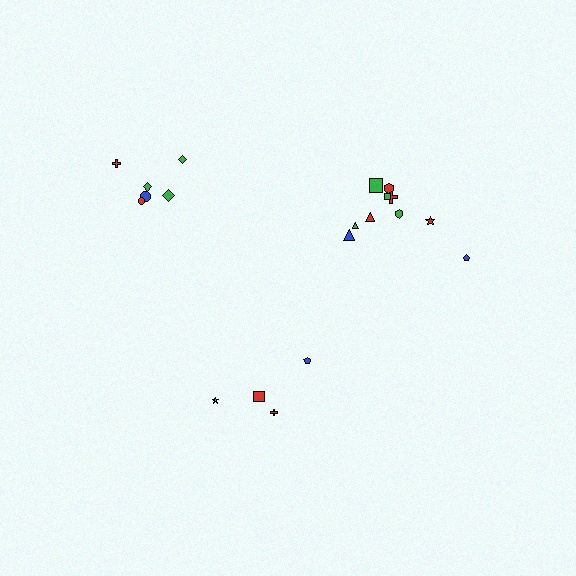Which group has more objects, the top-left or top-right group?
The top-right group.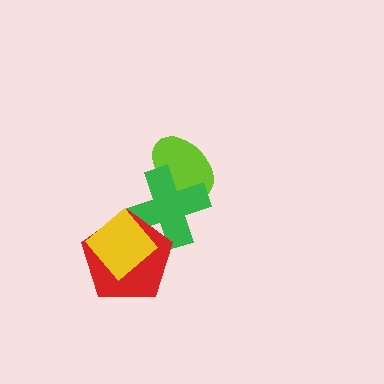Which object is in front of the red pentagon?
The yellow diamond is in front of the red pentagon.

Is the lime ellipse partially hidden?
Yes, it is partially covered by another shape.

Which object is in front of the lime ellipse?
The green cross is in front of the lime ellipse.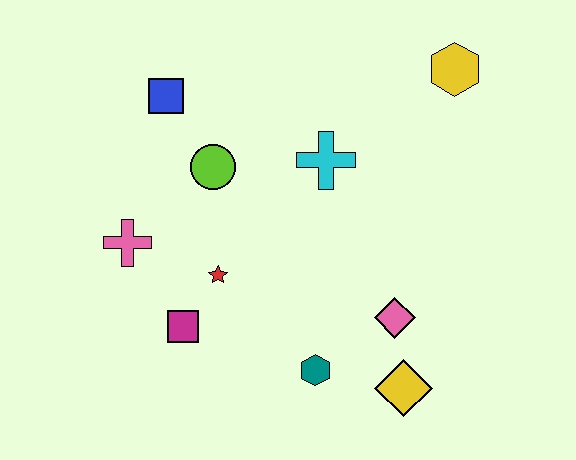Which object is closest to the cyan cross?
The lime circle is closest to the cyan cross.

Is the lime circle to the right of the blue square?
Yes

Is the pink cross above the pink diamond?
Yes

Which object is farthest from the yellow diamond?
The blue square is farthest from the yellow diamond.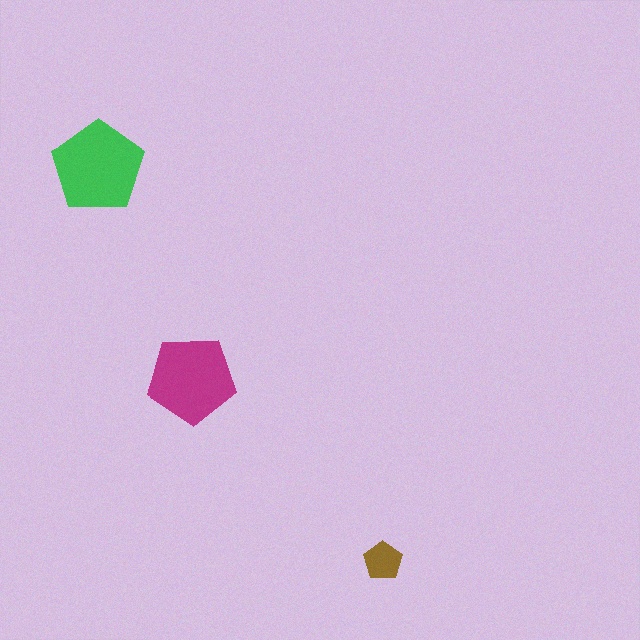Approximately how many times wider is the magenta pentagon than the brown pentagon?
About 2.5 times wider.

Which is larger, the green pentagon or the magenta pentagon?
The green one.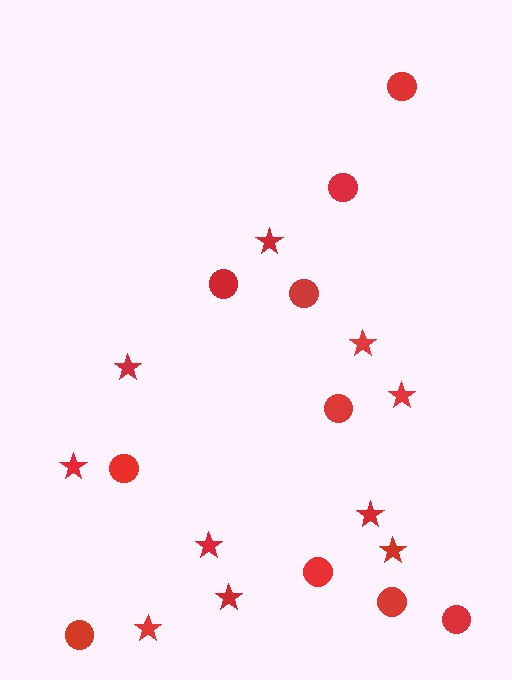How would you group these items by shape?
There are 2 groups: one group of stars (10) and one group of circles (10).